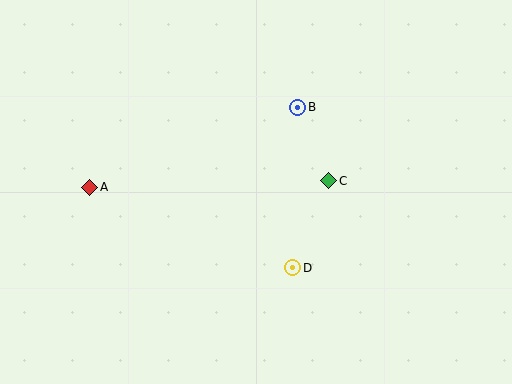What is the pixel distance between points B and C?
The distance between B and C is 79 pixels.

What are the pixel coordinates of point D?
Point D is at (293, 268).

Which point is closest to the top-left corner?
Point A is closest to the top-left corner.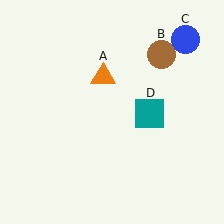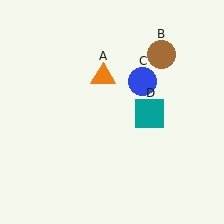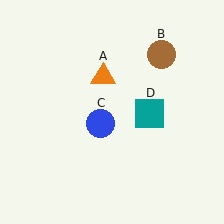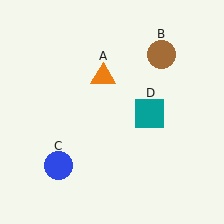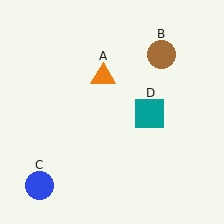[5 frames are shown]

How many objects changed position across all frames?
1 object changed position: blue circle (object C).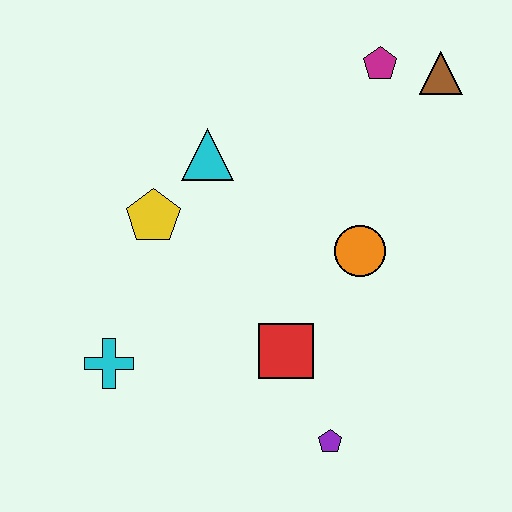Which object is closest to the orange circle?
The red square is closest to the orange circle.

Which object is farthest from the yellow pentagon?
The brown triangle is farthest from the yellow pentagon.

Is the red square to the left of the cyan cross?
No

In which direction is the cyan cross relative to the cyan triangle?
The cyan cross is below the cyan triangle.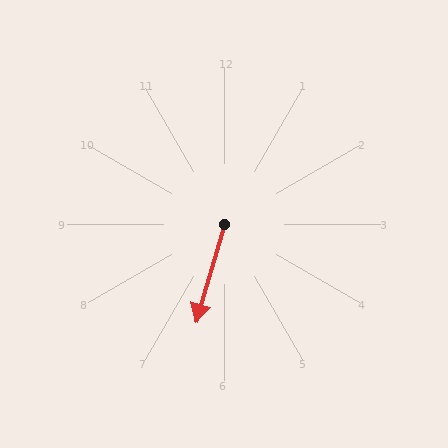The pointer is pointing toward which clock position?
Roughly 7 o'clock.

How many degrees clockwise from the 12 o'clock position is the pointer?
Approximately 196 degrees.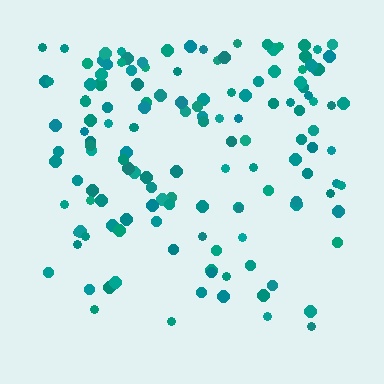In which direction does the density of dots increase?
From bottom to top, with the top side densest.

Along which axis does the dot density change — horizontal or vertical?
Vertical.